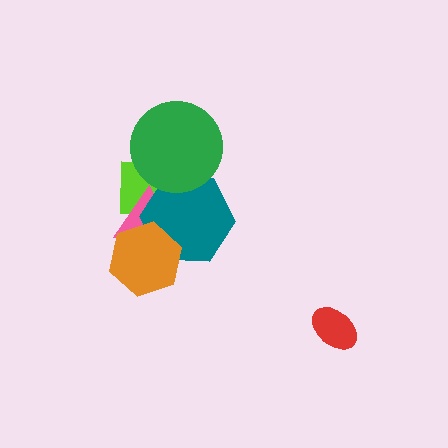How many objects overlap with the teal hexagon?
4 objects overlap with the teal hexagon.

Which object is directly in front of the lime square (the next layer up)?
The pink triangle is directly in front of the lime square.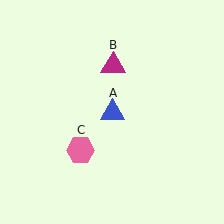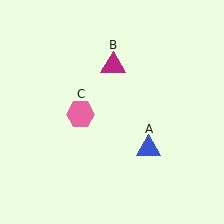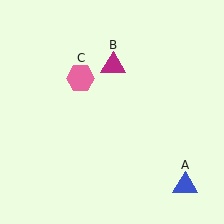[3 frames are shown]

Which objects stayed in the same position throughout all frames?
Magenta triangle (object B) remained stationary.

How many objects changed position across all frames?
2 objects changed position: blue triangle (object A), pink hexagon (object C).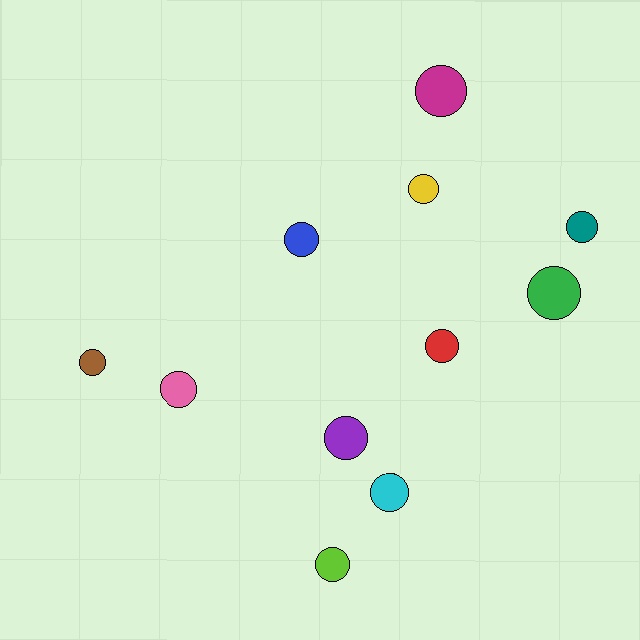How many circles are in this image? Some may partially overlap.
There are 11 circles.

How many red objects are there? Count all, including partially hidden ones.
There is 1 red object.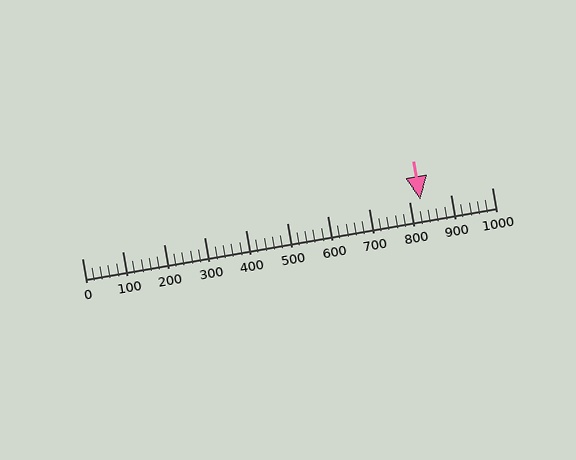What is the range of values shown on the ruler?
The ruler shows values from 0 to 1000.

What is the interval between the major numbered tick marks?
The major tick marks are spaced 100 units apart.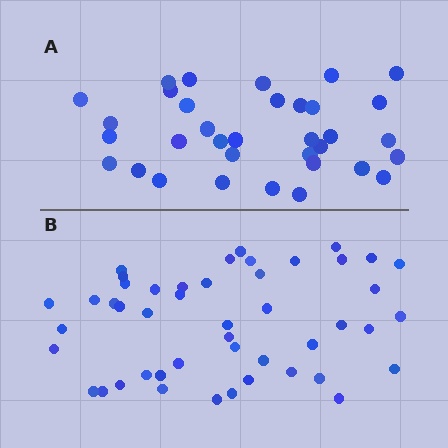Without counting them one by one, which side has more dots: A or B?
Region B (the bottom region) has more dots.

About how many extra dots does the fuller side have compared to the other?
Region B has approximately 15 more dots than region A.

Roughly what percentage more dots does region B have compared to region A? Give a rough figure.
About 40% more.